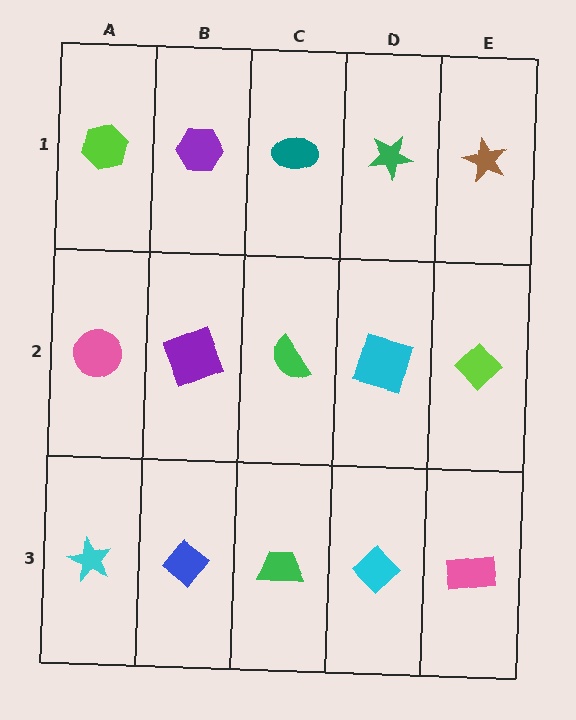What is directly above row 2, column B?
A purple hexagon.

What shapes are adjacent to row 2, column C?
A teal ellipse (row 1, column C), a green trapezoid (row 3, column C), a purple square (row 2, column B), a cyan square (row 2, column D).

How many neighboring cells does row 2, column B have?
4.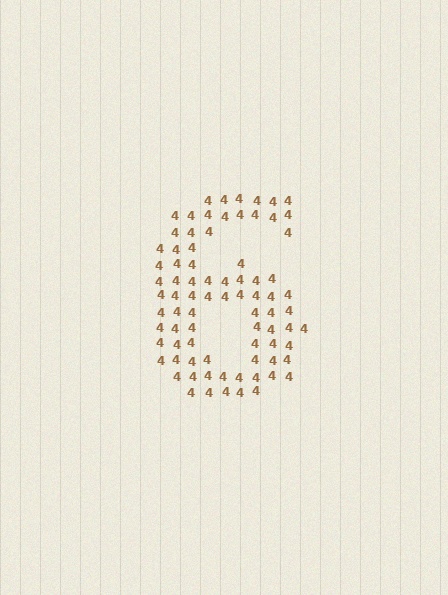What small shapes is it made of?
It is made of small digit 4's.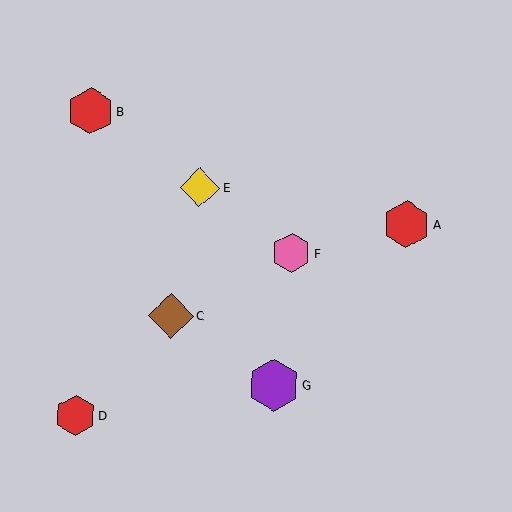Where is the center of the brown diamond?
The center of the brown diamond is at (171, 316).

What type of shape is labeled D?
Shape D is a red hexagon.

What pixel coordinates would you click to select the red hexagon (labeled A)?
Click at (406, 224) to select the red hexagon A.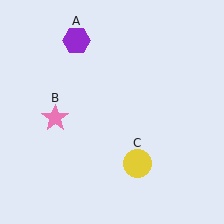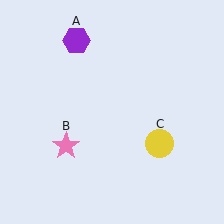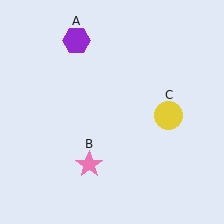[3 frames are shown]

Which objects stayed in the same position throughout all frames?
Purple hexagon (object A) remained stationary.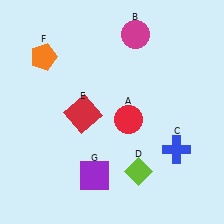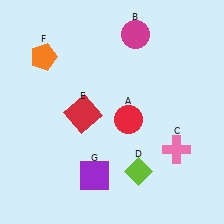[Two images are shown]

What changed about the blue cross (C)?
In Image 1, C is blue. In Image 2, it changed to pink.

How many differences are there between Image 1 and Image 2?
There is 1 difference between the two images.